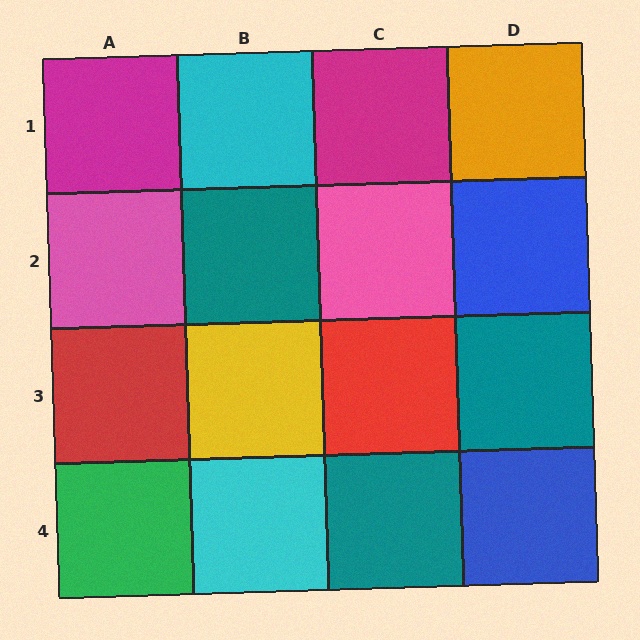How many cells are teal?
3 cells are teal.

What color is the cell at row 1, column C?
Magenta.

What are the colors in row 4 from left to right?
Green, cyan, teal, blue.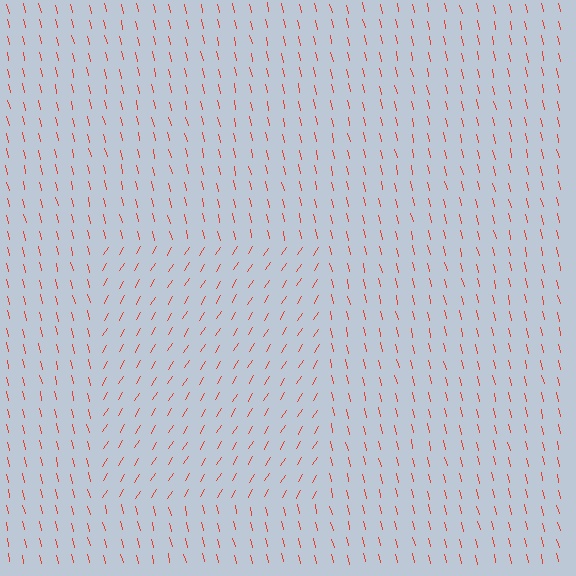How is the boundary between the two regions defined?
The boundary is defined purely by a change in line orientation (approximately 45 degrees difference). All lines are the same color and thickness.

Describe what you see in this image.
The image is filled with small red line segments. A rectangle region in the image has lines oriented differently from the surrounding lines, creating a visible texture boundary.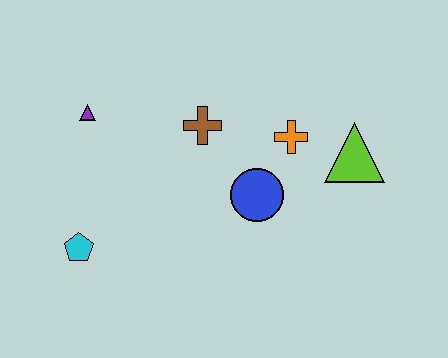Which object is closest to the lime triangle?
The orange cross is closest to the lime triangle.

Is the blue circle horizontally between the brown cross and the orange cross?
Yes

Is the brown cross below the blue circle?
No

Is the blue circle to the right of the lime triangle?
No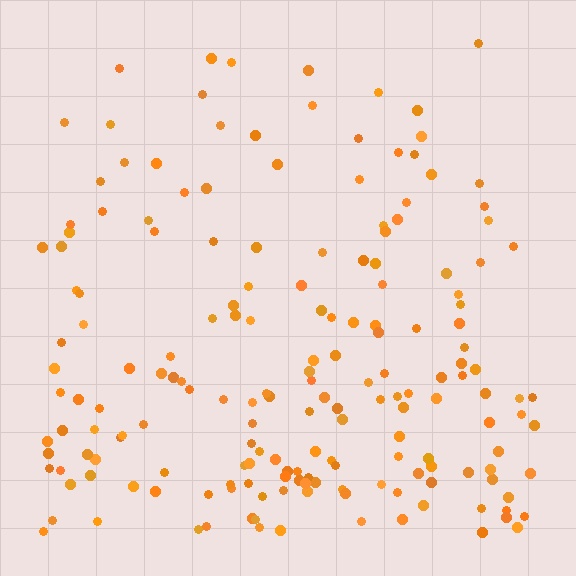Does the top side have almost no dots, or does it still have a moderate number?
Still a moderate number, just noticeably fewer than the bottom.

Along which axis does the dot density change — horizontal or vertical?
Vertical.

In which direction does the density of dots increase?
From top to bottom, with the bottom side densest.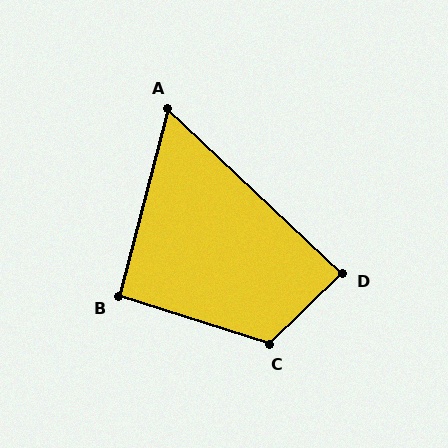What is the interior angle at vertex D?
Approximately 87 degrees (approximately right).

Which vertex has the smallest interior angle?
A, at approximately 61 degrees.